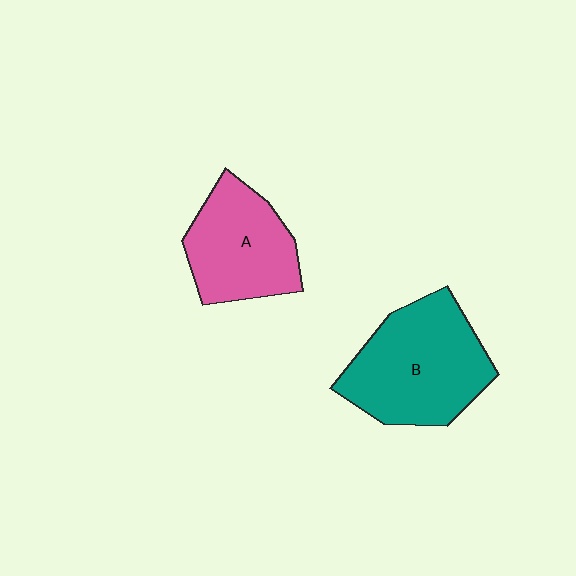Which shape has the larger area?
Shape B (teal).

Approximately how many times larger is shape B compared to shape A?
Approximately 1.3 times.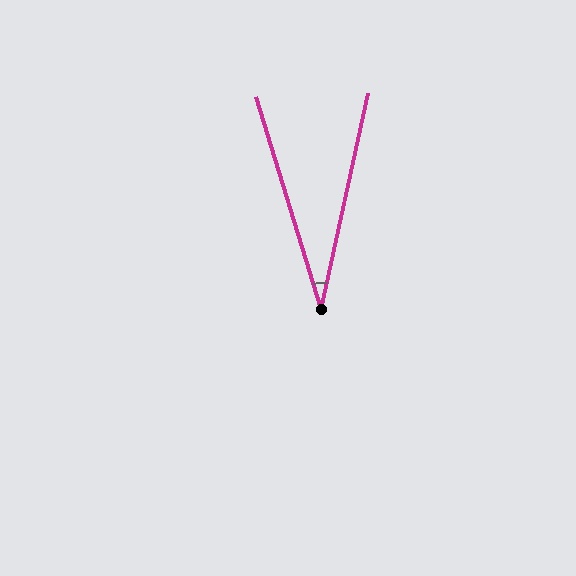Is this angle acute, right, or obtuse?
It is acute.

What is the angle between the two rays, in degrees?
Approximately 30 degrees.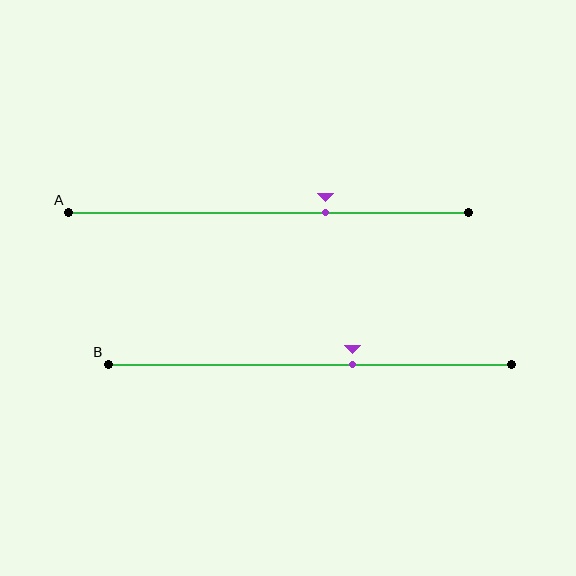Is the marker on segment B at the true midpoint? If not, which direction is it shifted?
No, the marker on segment B is shifted to the right by about 11% of the segment length.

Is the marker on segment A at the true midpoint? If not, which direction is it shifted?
No, the marker on segment A is shifted to the right by about 14% of the segment length.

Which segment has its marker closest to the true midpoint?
Segment B has its marker closest to the true midpoint.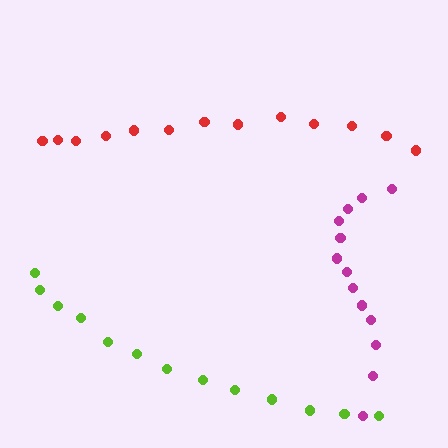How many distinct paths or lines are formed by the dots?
There are 3 distinct paths.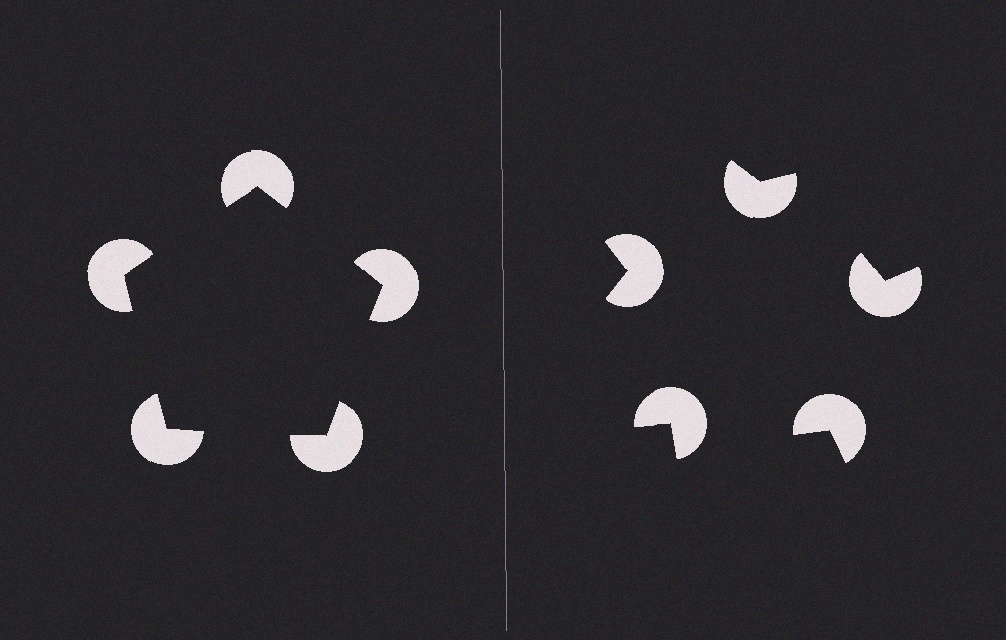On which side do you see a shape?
An illusory pentagon appears on the left side. On the right side the wedge cuts are rotated, so no coherent shape forms.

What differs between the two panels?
The pac-man discs are positioned identically on both sides; only the wedge orientations differ. On the left they align to a pentagon; on the right they are misaligned.